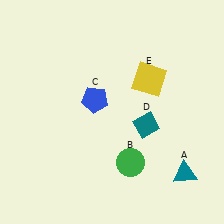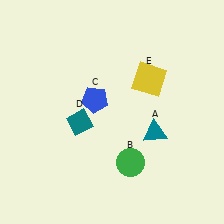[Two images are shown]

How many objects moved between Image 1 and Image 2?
2 objects moved between the two images.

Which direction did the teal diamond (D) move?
The teal diamond (D) moved left.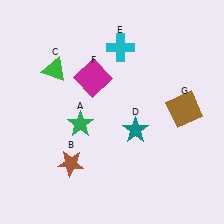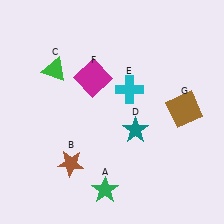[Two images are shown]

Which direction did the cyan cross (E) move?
The cyan cross (E) moved down.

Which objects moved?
The objects that moved are: the green star (A), the cyan cross (E).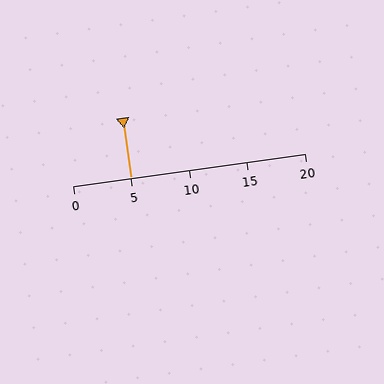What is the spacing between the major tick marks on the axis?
The major ticks are spaced 5 apart.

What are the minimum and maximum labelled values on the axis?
The axis runs from 0 to 20.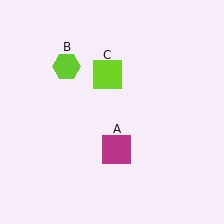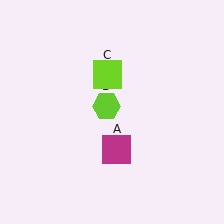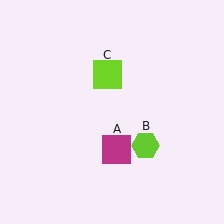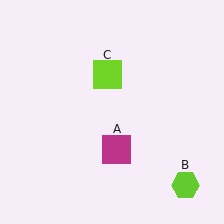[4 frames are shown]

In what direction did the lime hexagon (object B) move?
The lime hexagon (object B) moved down and to the right.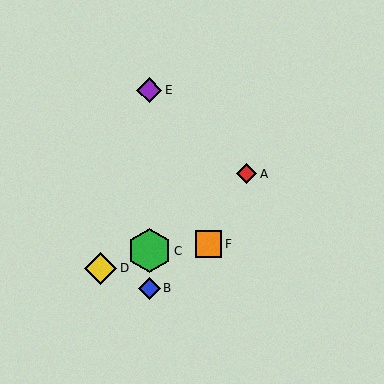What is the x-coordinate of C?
Object C is at x≈149.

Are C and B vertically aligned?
Yes, both are at x≈149.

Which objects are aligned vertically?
Objects B, C, E are aligned vertically.